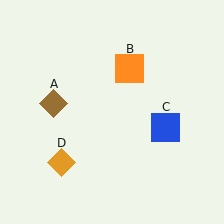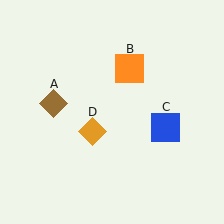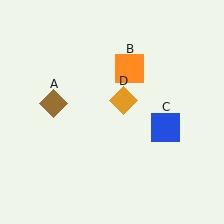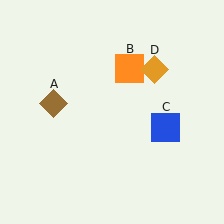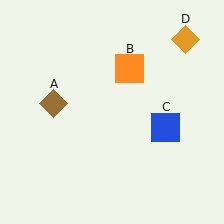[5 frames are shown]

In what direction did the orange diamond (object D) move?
The orange diamond (object D) moved up and to the right.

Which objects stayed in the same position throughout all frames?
Brown diamond (object A) and orange square (object B) and blue square (object C) remained stationary.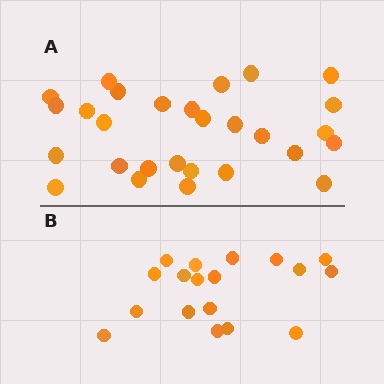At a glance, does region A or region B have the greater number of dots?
Region A (the top region) has more dots.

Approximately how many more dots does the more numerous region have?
Region A has roughly 10 or so more dots than region B.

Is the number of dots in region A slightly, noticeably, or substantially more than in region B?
Region A has substantially more. The ratio is roughly 1.6 to 1.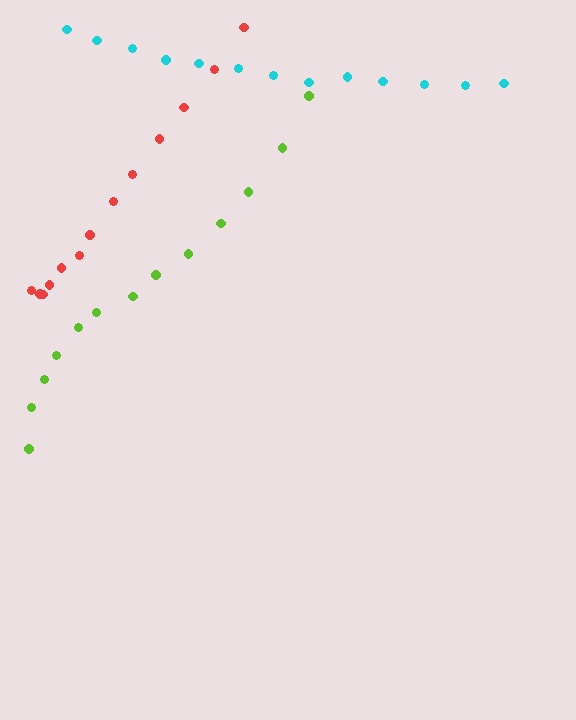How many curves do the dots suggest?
There are 3 distinct paths.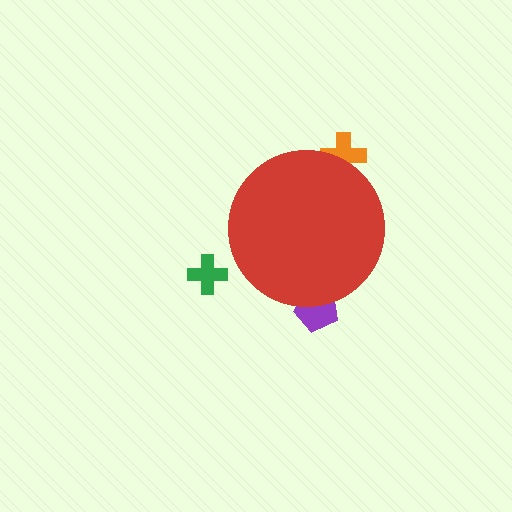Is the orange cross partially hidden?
Yes, the orange cross is partially hidden behind the red circle.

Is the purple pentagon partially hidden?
Yes, the purple pentagon is partially hidden behind the red circle.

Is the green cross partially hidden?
No, the green cross is fully visible.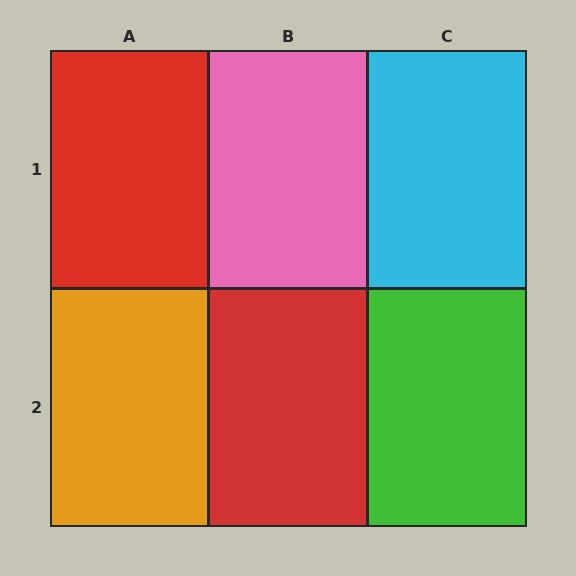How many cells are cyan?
1 cell is cyan.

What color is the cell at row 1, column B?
Pink.